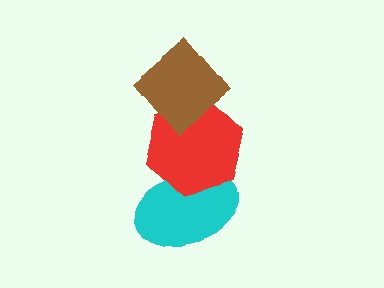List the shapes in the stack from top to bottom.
From top to bottom: the brown diamond, the red hexagon, the cyan ellipse.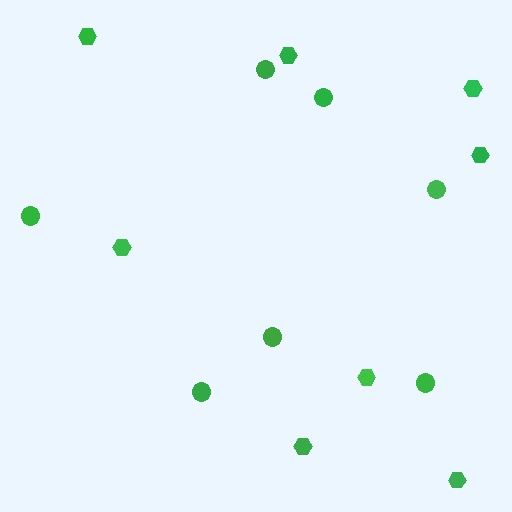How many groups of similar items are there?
There are 2 groups: one group of circles (7) and one group of hexagons (8).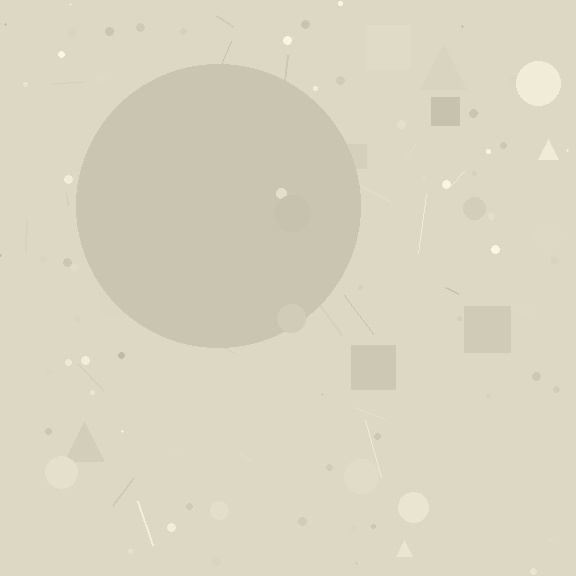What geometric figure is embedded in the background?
A circle is embedded in the background.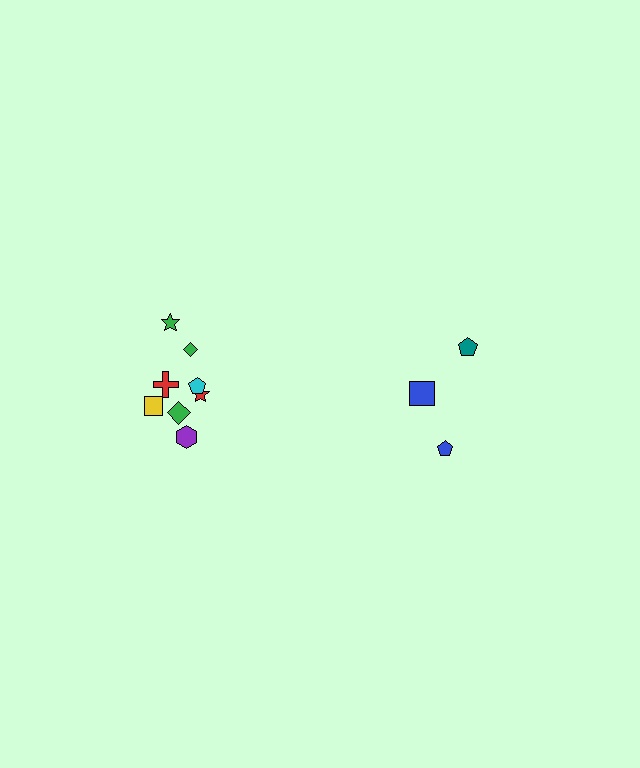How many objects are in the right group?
There are 3 objects.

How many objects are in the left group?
There are 8 objects.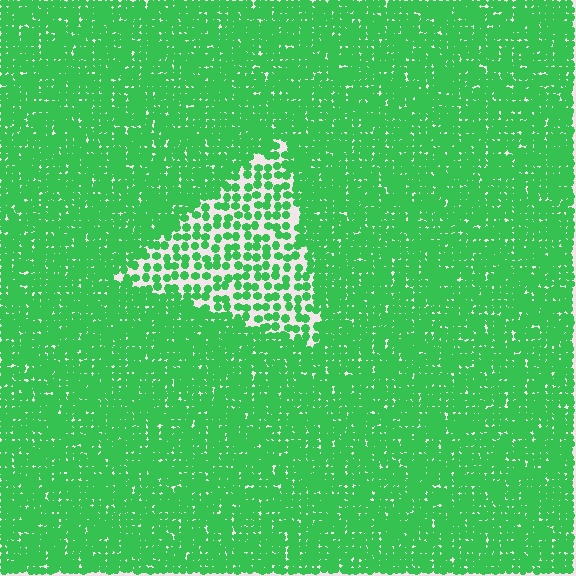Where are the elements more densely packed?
The elements are more densely packed outside the triangle boundary.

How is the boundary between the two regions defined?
The boundary is defined by a change in element density (approximately 2.3x ratio). All elements are the same color, size, and shape.